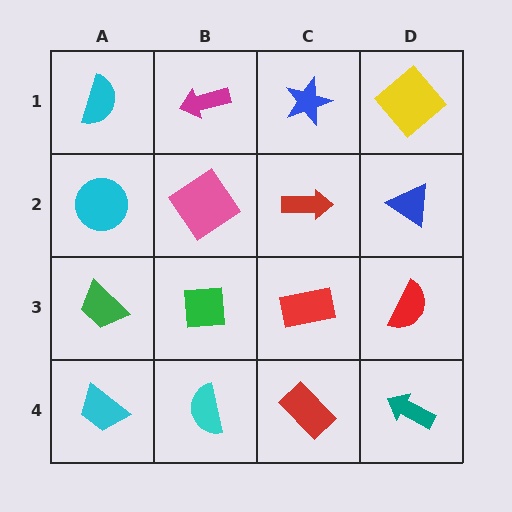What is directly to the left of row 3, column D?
A red rectangle.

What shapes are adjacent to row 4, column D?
A red semicircle (row 3, column D), a red rectangle (row 4, column C).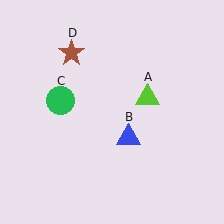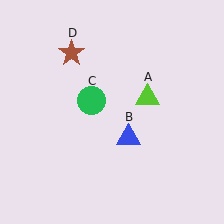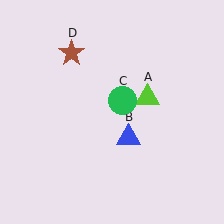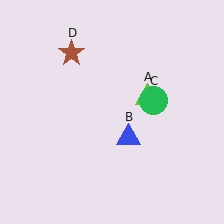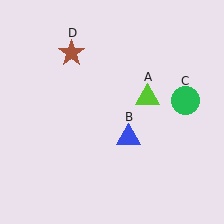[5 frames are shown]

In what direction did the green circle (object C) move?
The green circle (object C) moved right.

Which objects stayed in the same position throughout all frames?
Lime triangle (object A) and blue triangle (object B) and brown star (object D) remained stationary.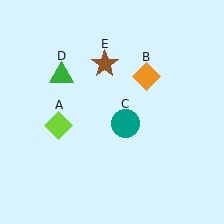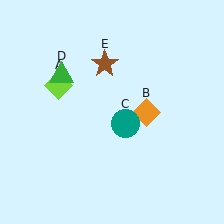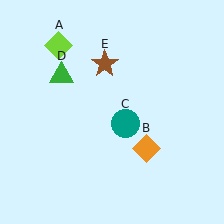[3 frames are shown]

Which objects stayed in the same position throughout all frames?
Teal circle (object C) and green triangle (object D) and brown star (object E) remained stationary.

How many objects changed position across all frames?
2 objects changed position: lime diamond (object A), orange diamond (object B).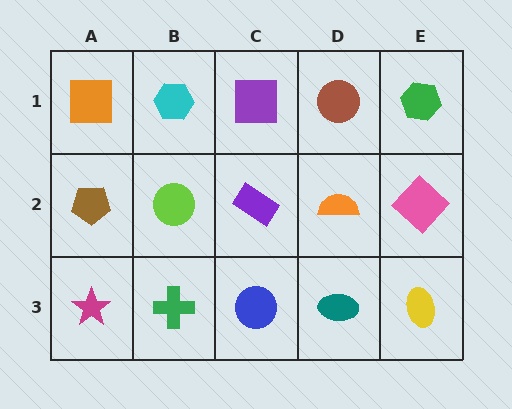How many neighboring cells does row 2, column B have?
4.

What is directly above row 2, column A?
An orange square.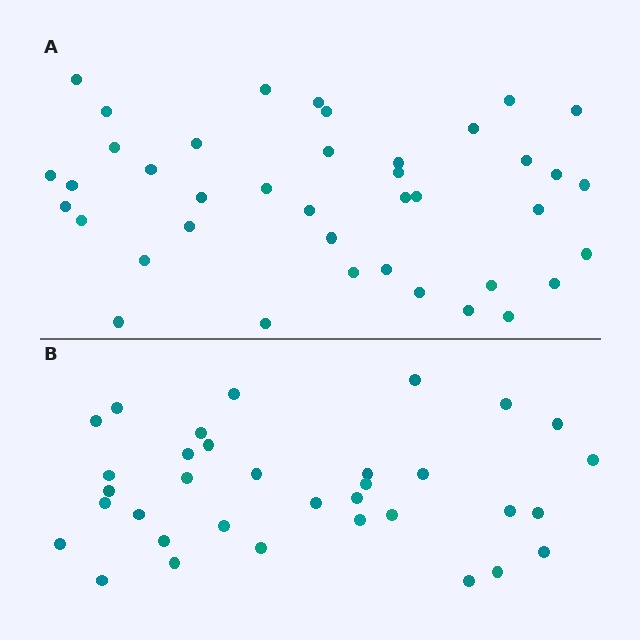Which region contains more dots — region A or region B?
Region A (the top region) has more dots.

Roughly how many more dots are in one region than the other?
Region A has about 6 more dots than region B.